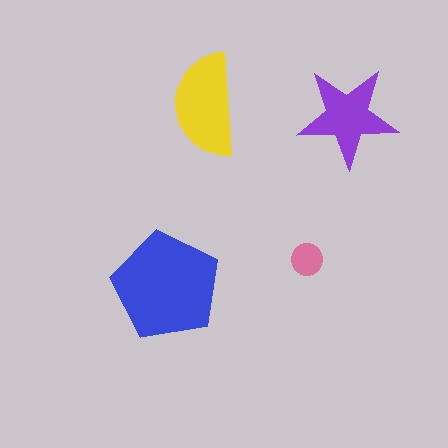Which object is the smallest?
The pink circle.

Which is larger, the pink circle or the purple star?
The purple star.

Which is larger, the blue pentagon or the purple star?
The blue pentagon.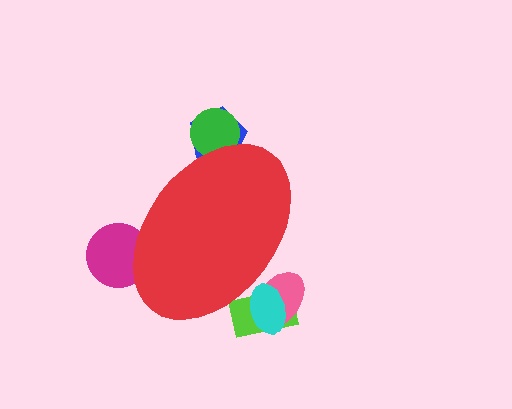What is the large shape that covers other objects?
A red ellipse.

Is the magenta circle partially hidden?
Yes, the magenta circle is partially hidden behind the red ellipse.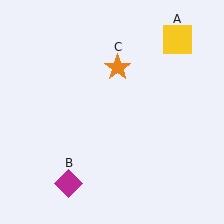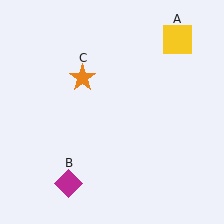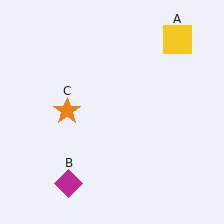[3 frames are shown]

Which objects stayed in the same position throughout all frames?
Yellow square (object A) and magenta diamond (object B) remained stationary.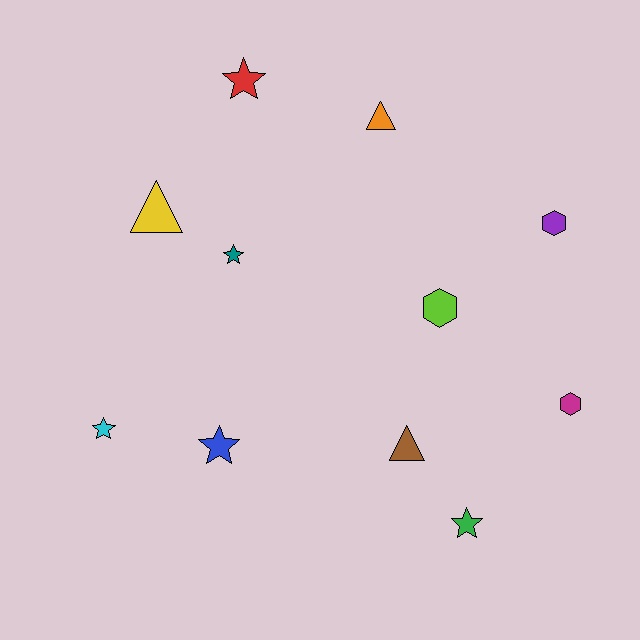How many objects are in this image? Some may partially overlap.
There are 11 objects.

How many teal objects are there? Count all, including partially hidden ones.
There is 1 teal object.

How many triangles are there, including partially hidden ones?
There are 3 triangles.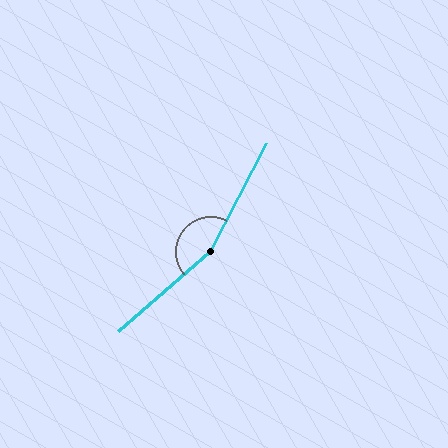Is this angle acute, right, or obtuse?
It is obtuse.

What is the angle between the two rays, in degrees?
Approximately 158 degrees.